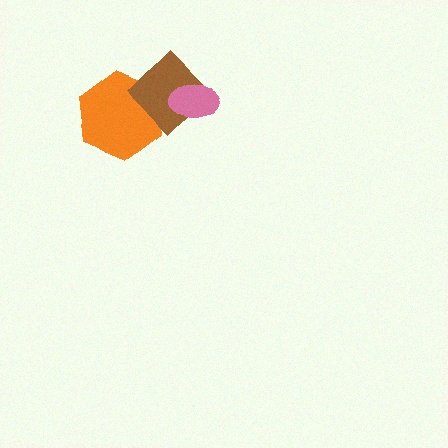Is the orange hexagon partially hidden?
Yes, it is partially covered by another shape.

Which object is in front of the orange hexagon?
The brown diamond is in front of the orange hexagon.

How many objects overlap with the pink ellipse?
1 object overlaps with the pink ellipse.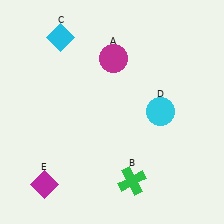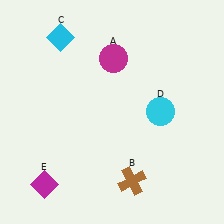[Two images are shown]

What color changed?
The cross (B) changed from green in Image 1 to brown in Image 2.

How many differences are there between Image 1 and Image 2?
There is 1 difference between the two images.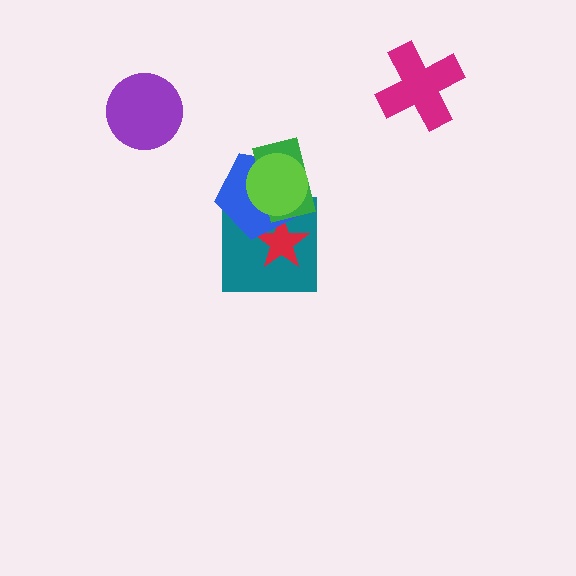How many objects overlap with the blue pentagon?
4 objects overlap with the blue pentagon.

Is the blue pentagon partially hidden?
Yes, it is partially covered by another shape.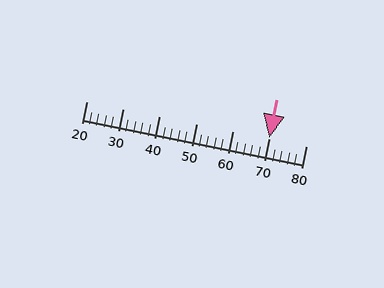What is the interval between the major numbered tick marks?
The major tick marks are spaced 10 units apart.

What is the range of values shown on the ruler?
The ruler shows values from 20 to 80.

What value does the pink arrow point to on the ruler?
The pink arrow points to approximately 70.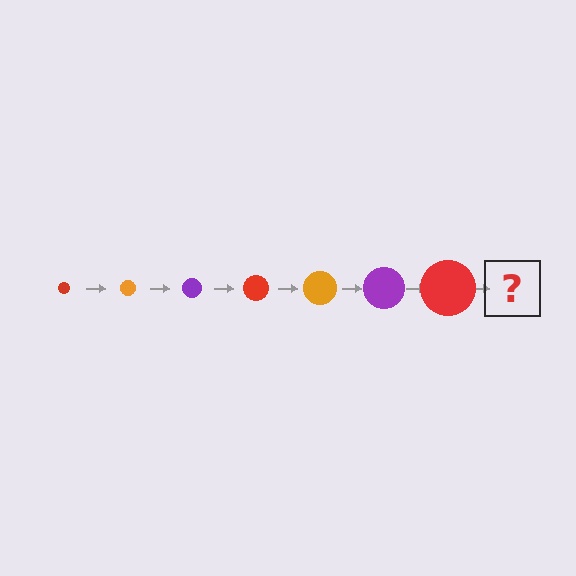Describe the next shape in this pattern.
It should be an orange circle, larger than the previous one.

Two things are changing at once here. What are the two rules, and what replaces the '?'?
The two rules are that the circle grows larger each step and the color cycles through red, orange, and purple. The '?' should be an orange circle, larger than the previous one.